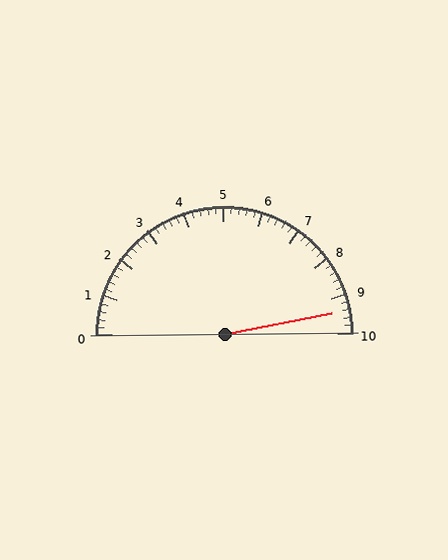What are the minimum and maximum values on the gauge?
The gauge ranges from 0 to 10.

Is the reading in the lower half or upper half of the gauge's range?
The reading is in the upper half of the range (0 to 10).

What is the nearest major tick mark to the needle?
The nearest major tick mark is 9.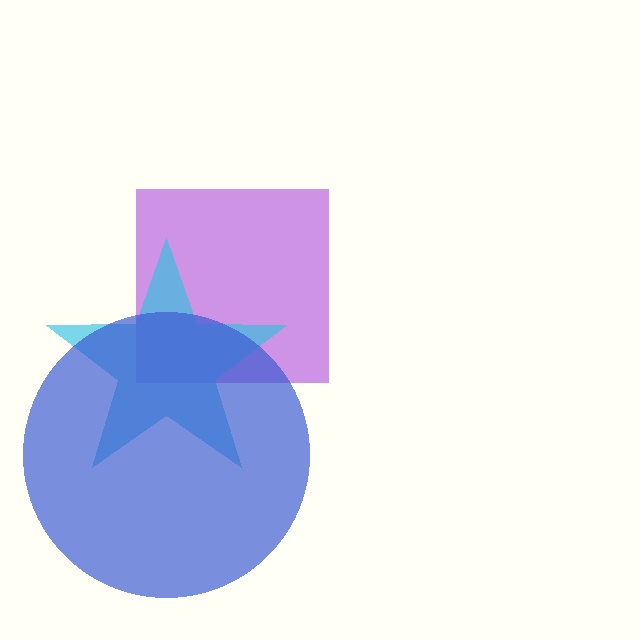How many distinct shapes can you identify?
There are 3 distinct shapes: a purple square, a cyan star, a blue circle.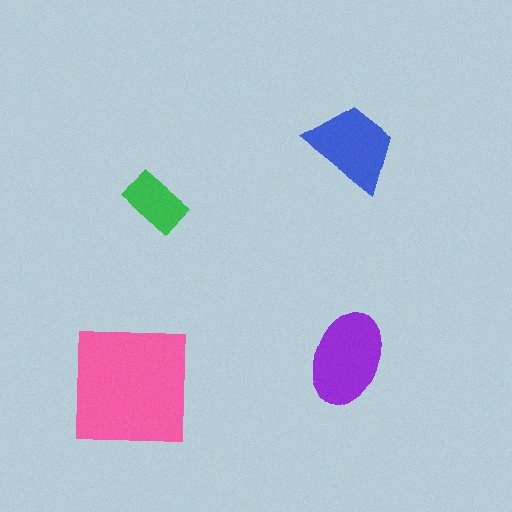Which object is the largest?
The pink square.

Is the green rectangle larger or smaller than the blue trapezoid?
Smaller.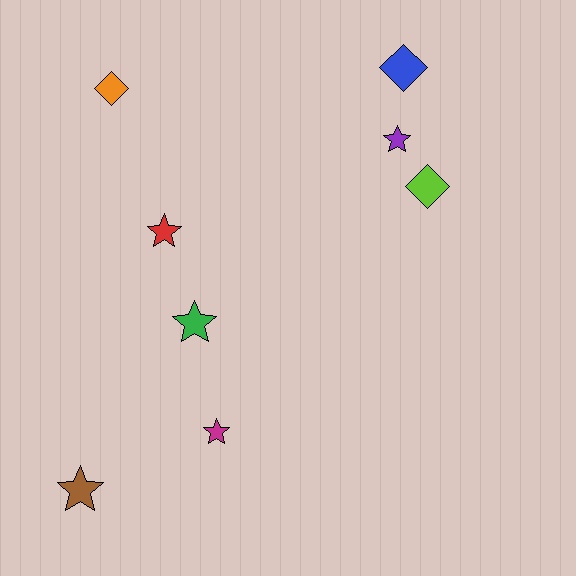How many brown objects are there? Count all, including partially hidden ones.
There is 1 brown object.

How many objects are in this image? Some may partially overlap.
There are 8 objects.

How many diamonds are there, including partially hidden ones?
There are 3 diamonds.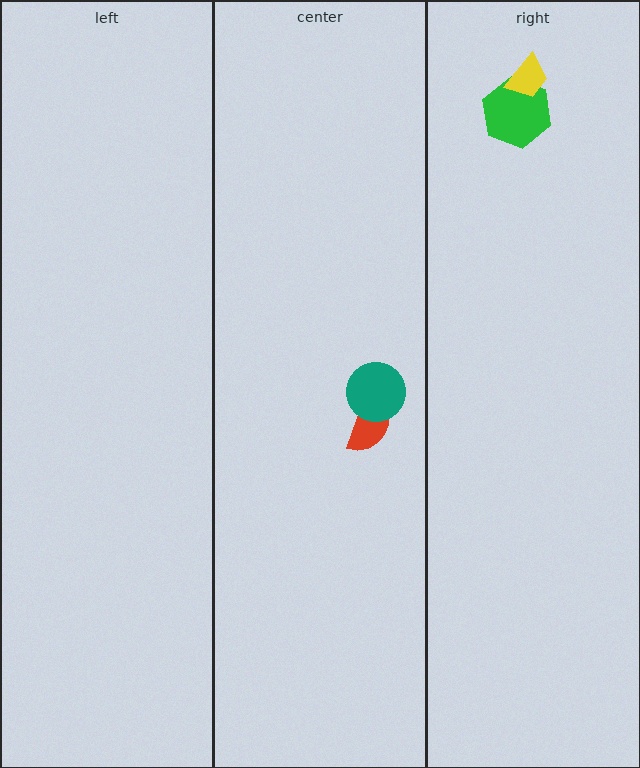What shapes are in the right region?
The green hexagon, the yellow trapezoid.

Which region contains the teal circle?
The center region.